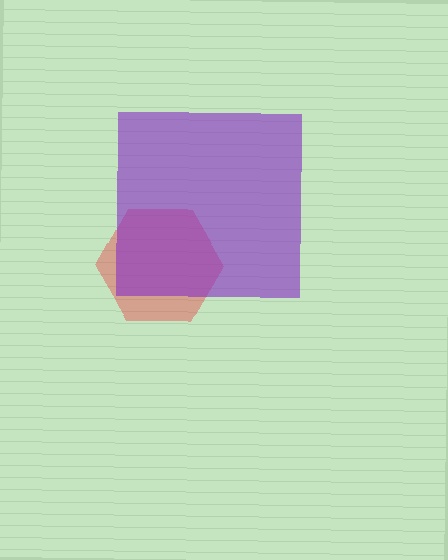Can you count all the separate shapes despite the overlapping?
Yes, there are 2 separate shapes.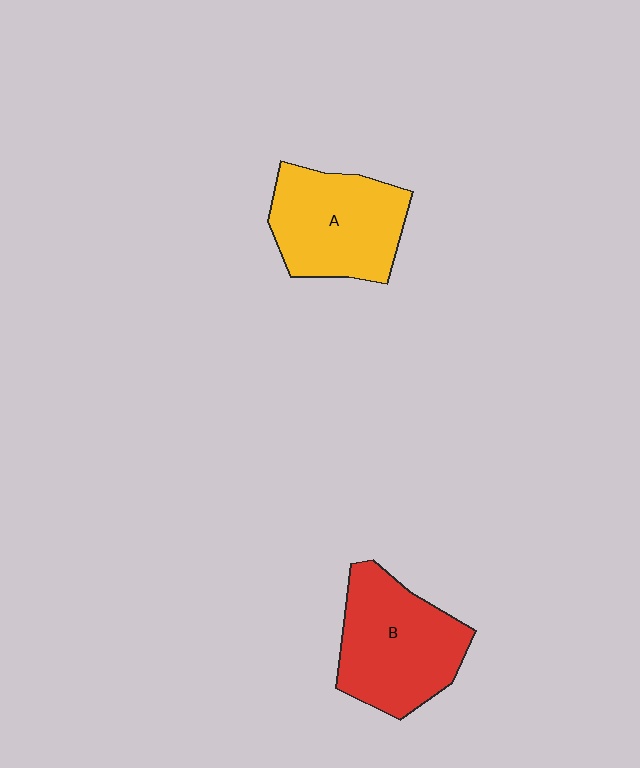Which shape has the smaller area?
Shape A (yellow).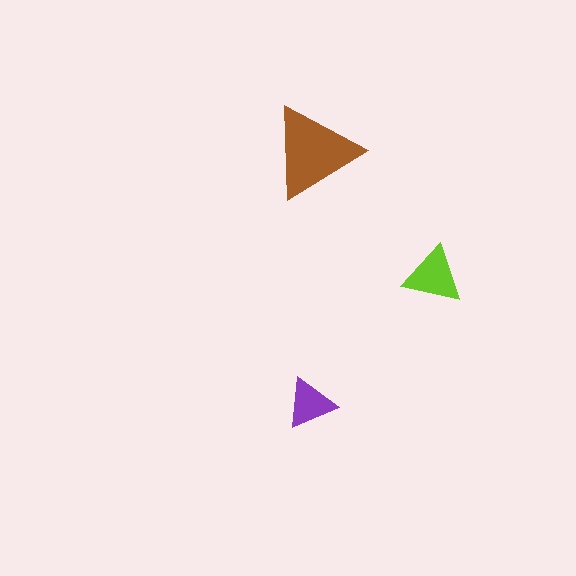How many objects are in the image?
There are 3 objects in the image.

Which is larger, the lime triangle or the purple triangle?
The lime one.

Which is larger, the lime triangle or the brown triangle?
The brown one.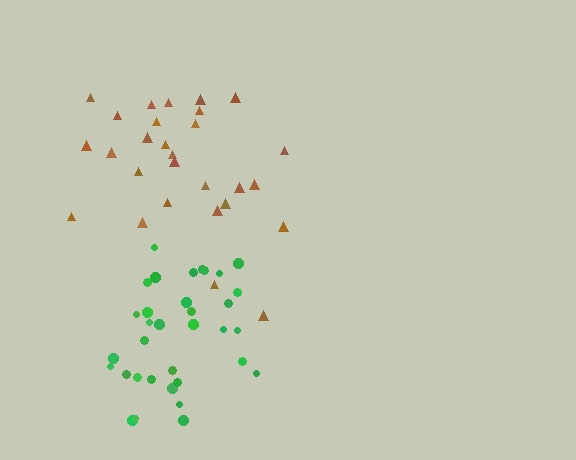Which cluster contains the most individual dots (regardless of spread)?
Green (34).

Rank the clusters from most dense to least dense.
green, brown.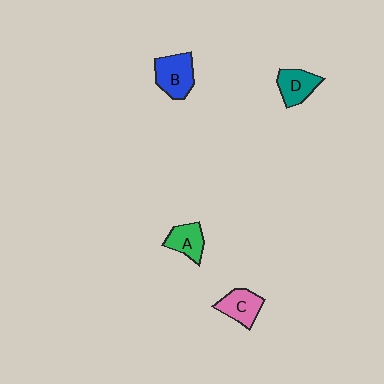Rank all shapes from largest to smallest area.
From largest to smallest: B (blue), C (pink), D (teal), A (green).